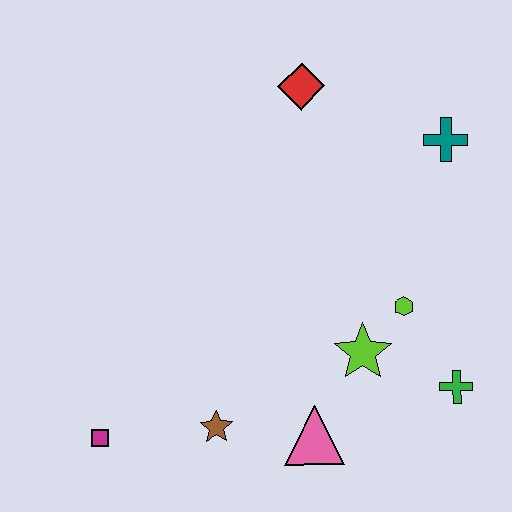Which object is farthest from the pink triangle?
The red diamond is farthest from the pink triangle.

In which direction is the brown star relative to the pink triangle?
The brown star is to the left of the pink triangle.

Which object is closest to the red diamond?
The teal cross is closest to the red diamond.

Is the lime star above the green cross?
Yes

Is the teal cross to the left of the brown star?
No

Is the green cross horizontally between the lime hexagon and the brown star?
No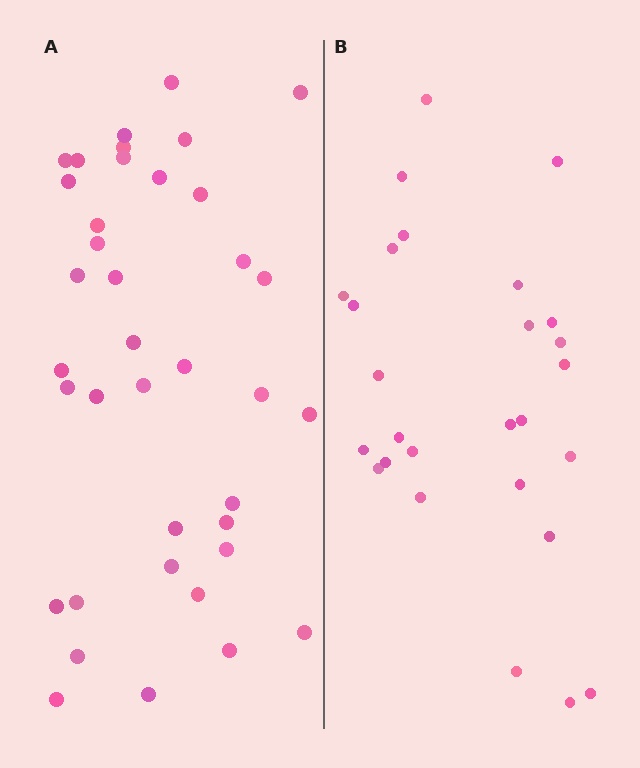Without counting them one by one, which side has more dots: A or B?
Region A (the left region) has more dots.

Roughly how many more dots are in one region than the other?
Region A has roughly 12 or so more dots than region B.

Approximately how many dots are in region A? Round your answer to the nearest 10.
About 40 dots. (The exact count is 38, which rounds to 40.)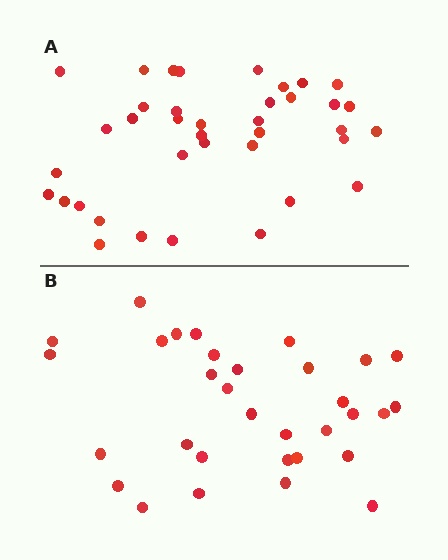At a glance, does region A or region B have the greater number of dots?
Region A (the top region) has more dots.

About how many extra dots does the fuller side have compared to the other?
Region A has about 6 more dots than region B.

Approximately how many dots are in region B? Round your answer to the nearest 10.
About 30 dots. (The exact count is 32, which rounds to 30.)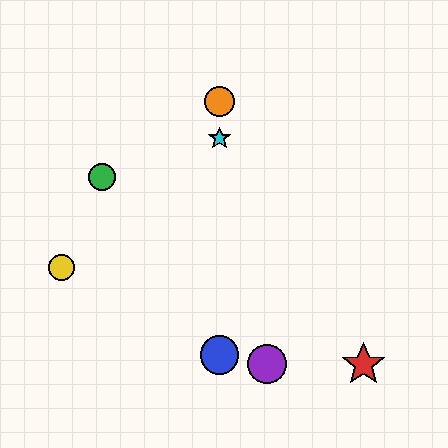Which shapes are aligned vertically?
The blue circle, the orange circle, the cyan star are aligned vertically.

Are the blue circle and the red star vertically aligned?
No, the blue circle is at x≈220 and the red star is at x≈363.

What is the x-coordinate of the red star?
The red star is at x≈363.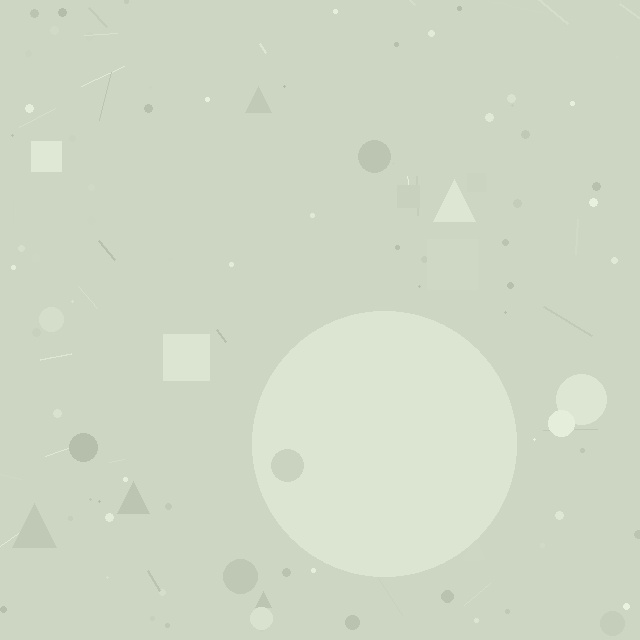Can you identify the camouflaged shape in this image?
The camouflaged shape is a circle.